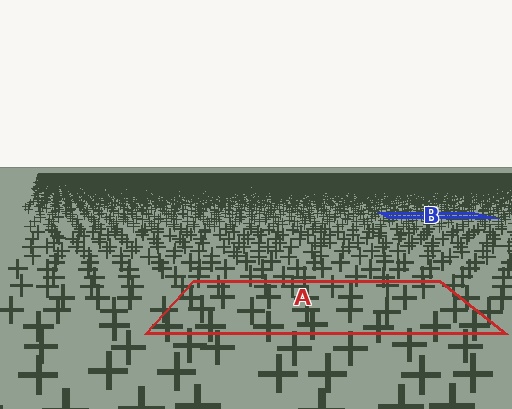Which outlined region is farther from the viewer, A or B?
Region B is farther from the viewer — the texture elements inside it appear smaller and more densely packed.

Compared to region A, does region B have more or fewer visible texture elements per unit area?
Region B has more texture elements per unit area — they are packed more densely because it is farther away.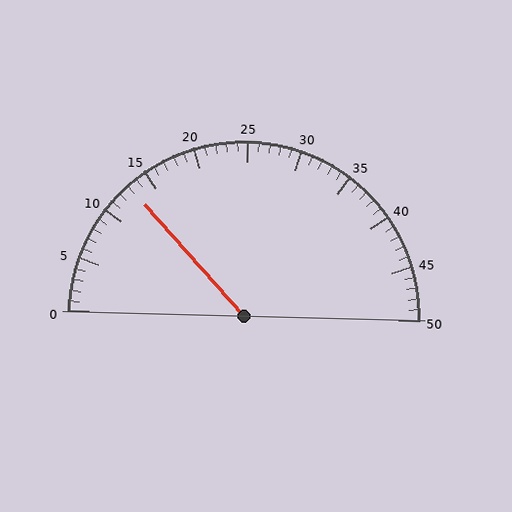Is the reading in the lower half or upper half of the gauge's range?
The reading is in the lower half of the range (0 to 50).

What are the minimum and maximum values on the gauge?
The gauge ranges from 0 to 50.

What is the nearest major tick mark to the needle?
The nearest major tick mark is 15.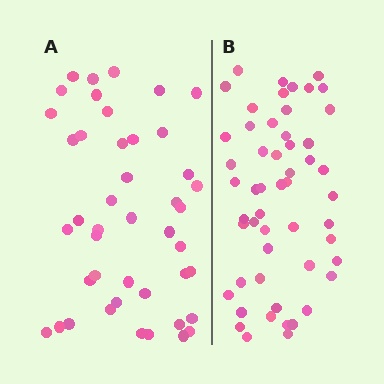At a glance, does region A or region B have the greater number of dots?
Region B (the right region) has more dots.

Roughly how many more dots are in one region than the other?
Region B has roughly 8 or so more dots than region A.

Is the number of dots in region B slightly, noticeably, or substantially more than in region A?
Region B has only slightly more — the two regions are fairly close. The ratio is roughly 1.2 to 1.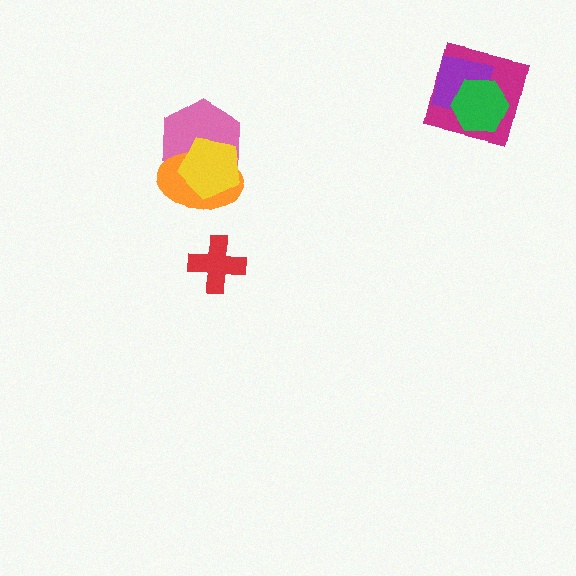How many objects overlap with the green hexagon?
2 objects overlap with the green hexagon.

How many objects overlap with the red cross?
0 objects overlap with the red cross.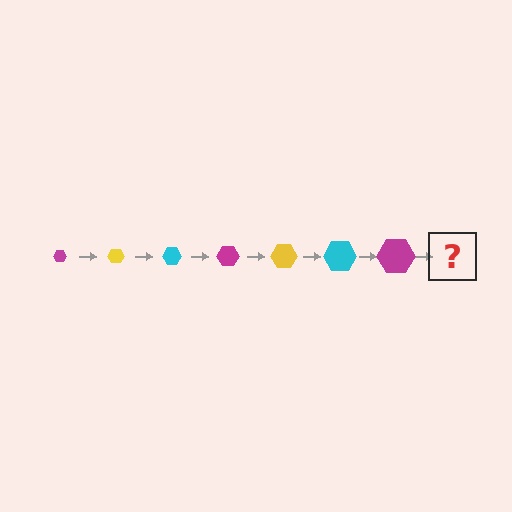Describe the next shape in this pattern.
It should be a yellow hexagon, larger than the previous one.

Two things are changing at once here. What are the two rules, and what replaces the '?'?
The two rules are that the hexagon grows larger each step and the color cycles through magenta, yellow, and cyan. The '?' should be a yellow hexagon, larger than the previous one.